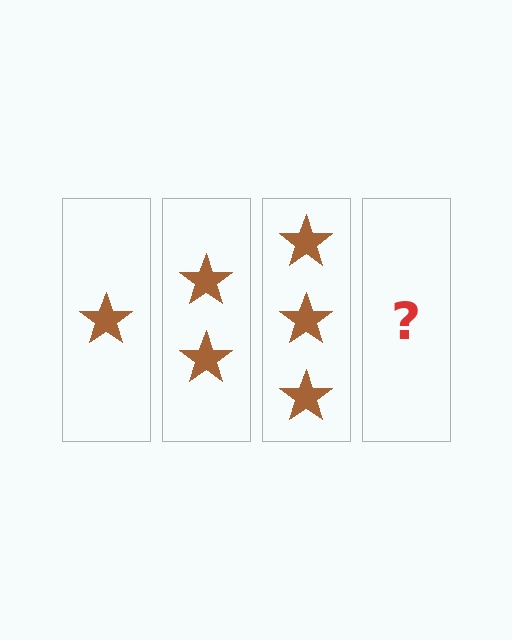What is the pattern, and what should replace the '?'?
The pattern is that each step adds one more star. The '?' should be 4 stars.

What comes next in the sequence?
The next element should be 4 stars.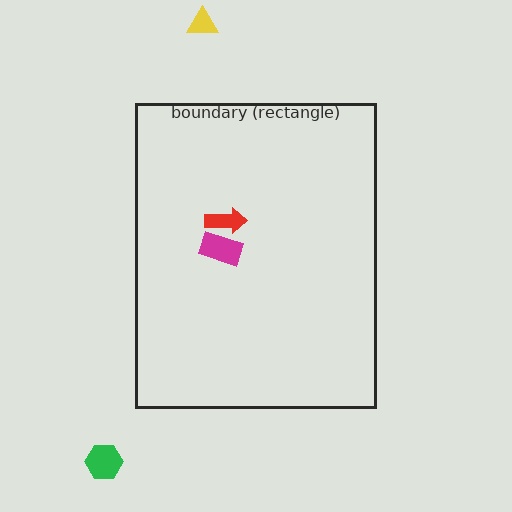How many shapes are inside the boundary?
2 inside, 2 outside.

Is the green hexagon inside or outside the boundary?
Outside.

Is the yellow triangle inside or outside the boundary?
Outside.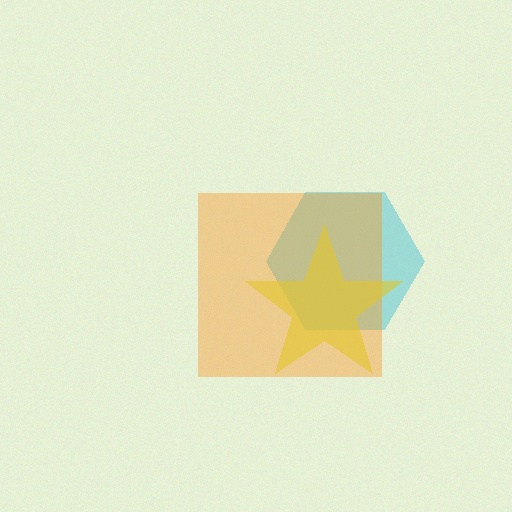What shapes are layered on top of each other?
The layered shapes are: a cyan hexagon, an orange square, a yellow star.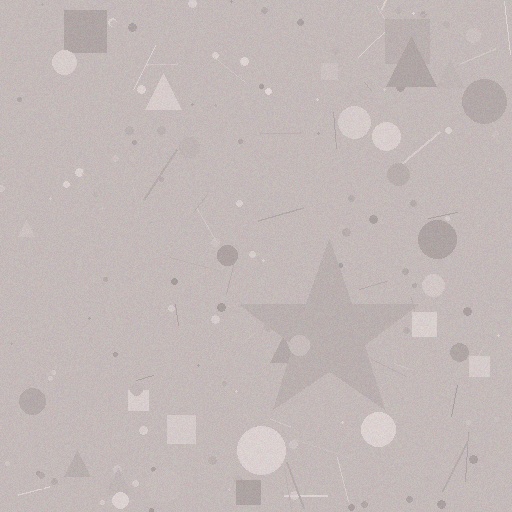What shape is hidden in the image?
A star is hidden in the image.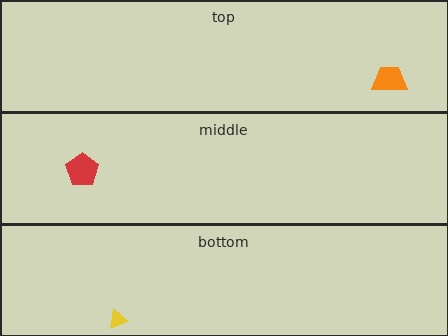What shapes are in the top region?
The orange trapezoid.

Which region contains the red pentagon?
The middle region.